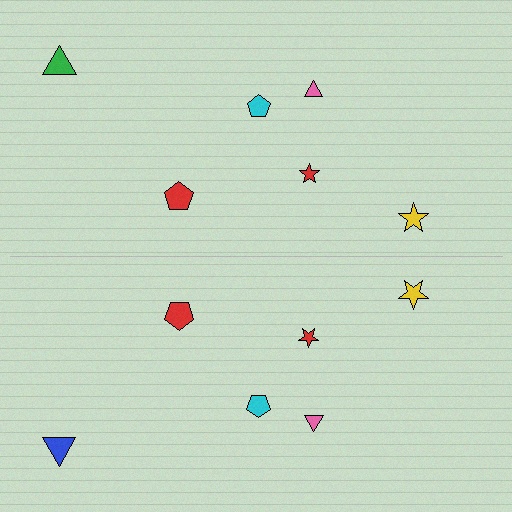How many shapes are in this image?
There are 12 shapes in this image.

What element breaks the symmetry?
The blue triangle on the bottom side breaks the symmetry — its mirror counterpart is green.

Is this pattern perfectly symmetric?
No, the pattern is not perfectly symmetric. The blue triangle on the bottom side breaks the symmetry — its mirror counterpart is green.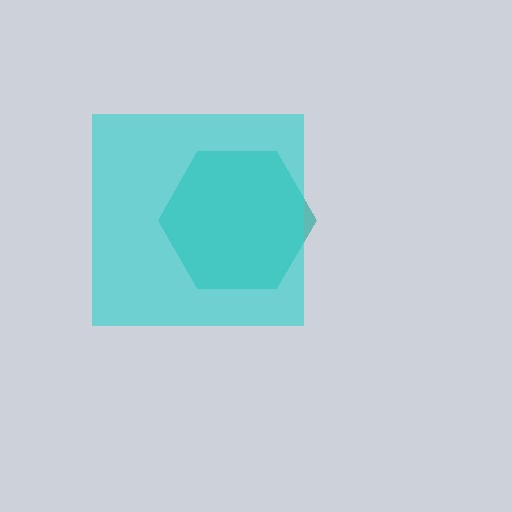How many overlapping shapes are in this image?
There are 2 overlapping shapes in the image.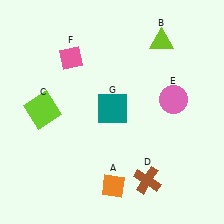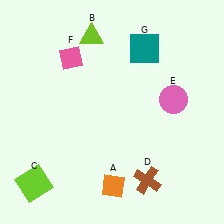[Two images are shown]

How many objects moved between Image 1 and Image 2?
3 objects moved between the two images.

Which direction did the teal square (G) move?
The teal square (G) moved up.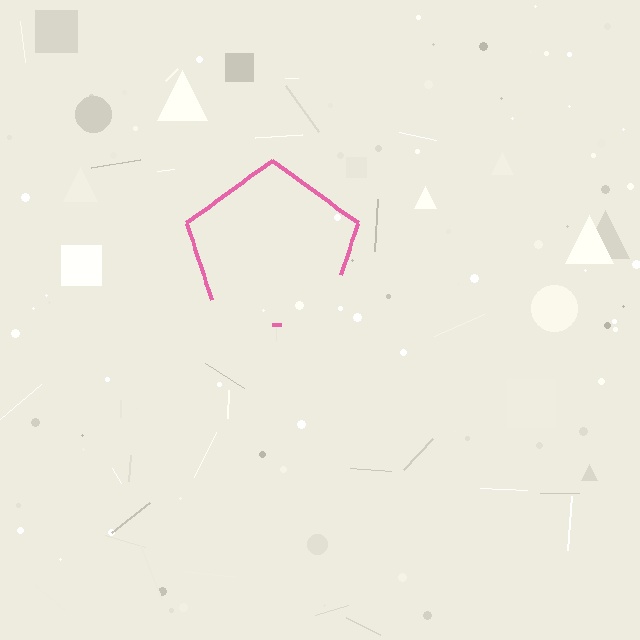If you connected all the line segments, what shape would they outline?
They would outline a pentagon.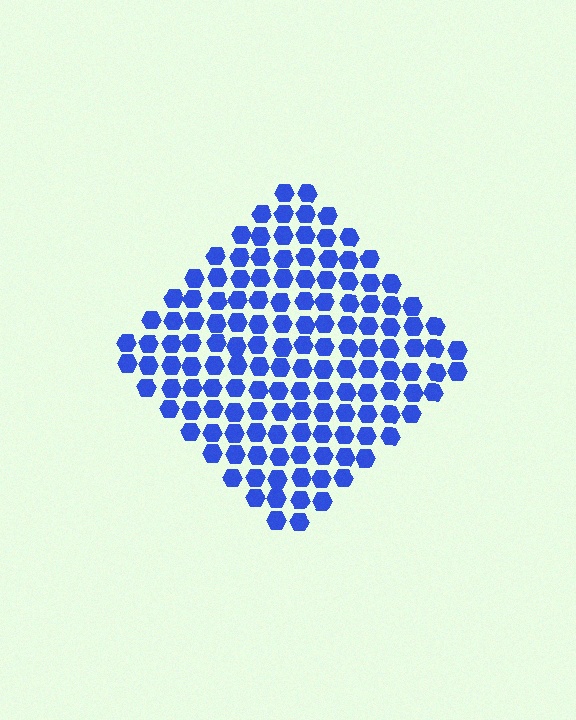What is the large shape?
The large shape is a diamond.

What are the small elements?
The small elements are hexagons.